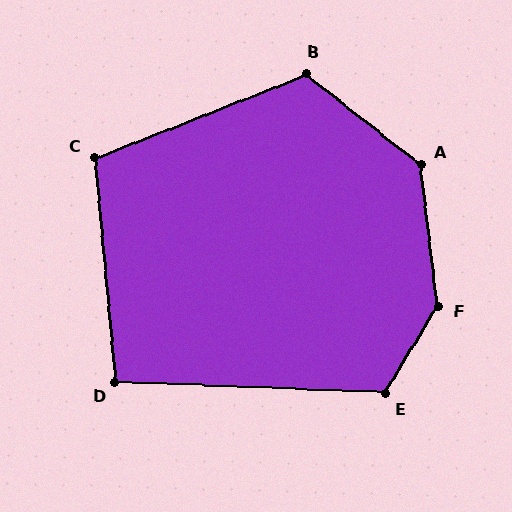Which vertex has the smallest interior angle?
D, at approximately 98 degrees.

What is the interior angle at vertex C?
Approximately 106 degrees (obtuse).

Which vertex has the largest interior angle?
F, at approximately 142 degrees.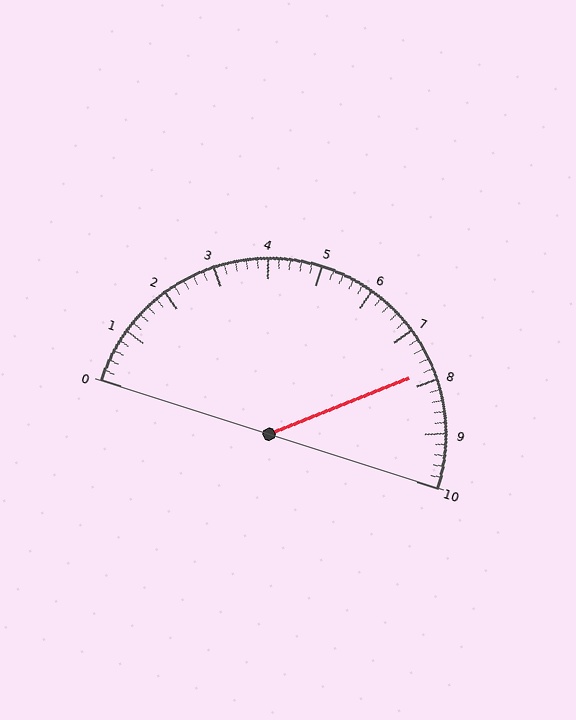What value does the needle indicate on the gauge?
The needle indicates approximately 7.8.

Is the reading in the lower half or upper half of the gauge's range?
The reading is in the upper half of the range (0 to 10).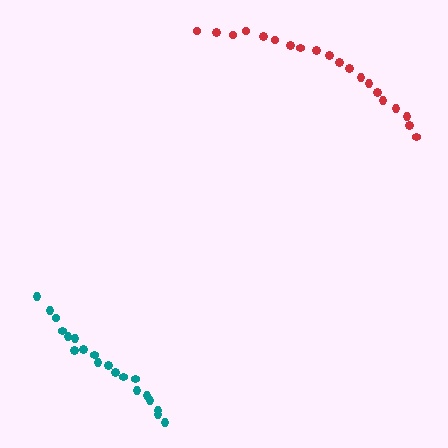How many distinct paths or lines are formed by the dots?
There are 2 distinct paths.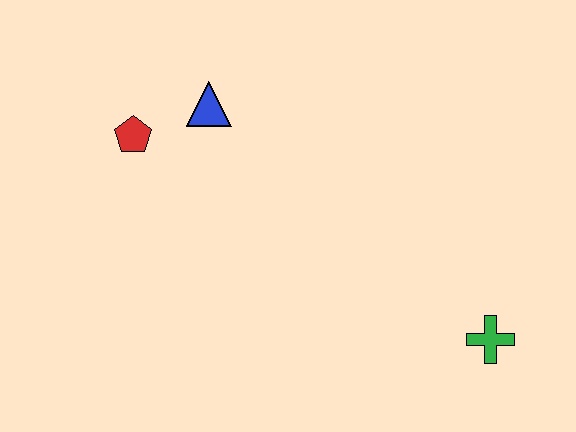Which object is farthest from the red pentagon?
The green cross is farthest from the red pentagon.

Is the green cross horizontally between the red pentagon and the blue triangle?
No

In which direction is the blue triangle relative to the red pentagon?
The blue triangle is to the right of the red pentagon.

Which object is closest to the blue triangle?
The red pentagon is closest to the blue triangle.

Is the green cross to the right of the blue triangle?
Yes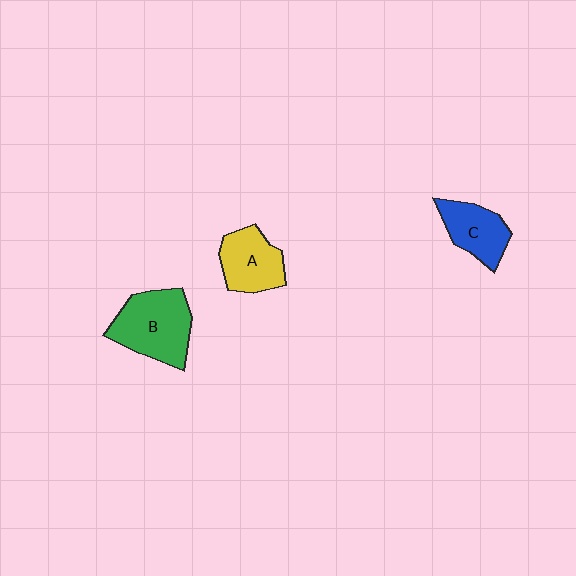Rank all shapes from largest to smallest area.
From largest to smallest: B (green), A (yellow), C (blue).